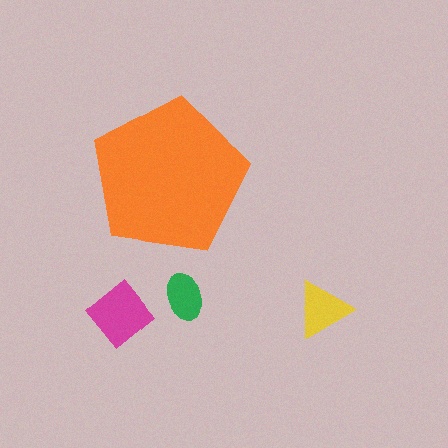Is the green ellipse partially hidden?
No, the green ellipse is fully visible.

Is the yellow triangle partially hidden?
No, the yellow triangle is fully visible.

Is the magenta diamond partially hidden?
No, the magenta diamond is fully visible.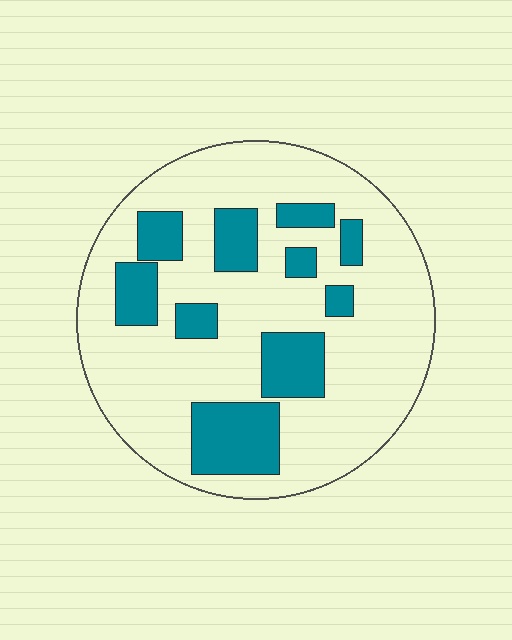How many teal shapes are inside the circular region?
10.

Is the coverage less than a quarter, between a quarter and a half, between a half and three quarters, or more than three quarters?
Less than a quarter.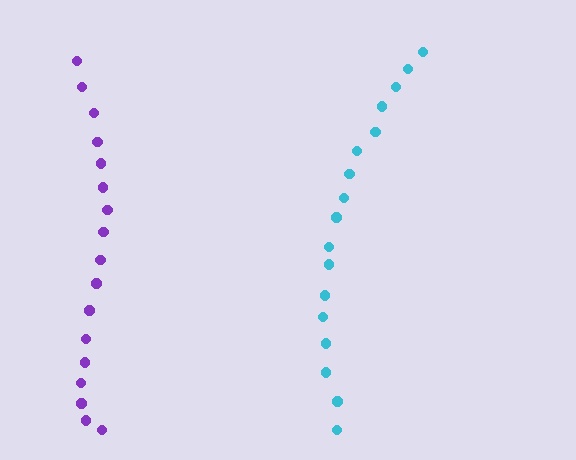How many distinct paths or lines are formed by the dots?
There are 2 distinct paths.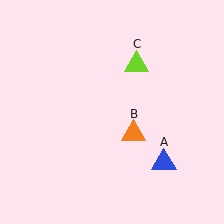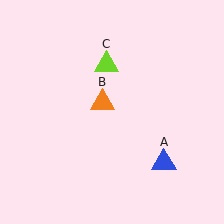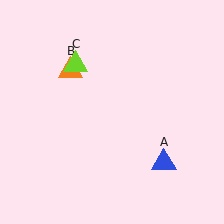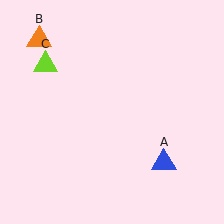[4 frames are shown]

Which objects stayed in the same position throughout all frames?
Blue triangle (object A) remained stationary.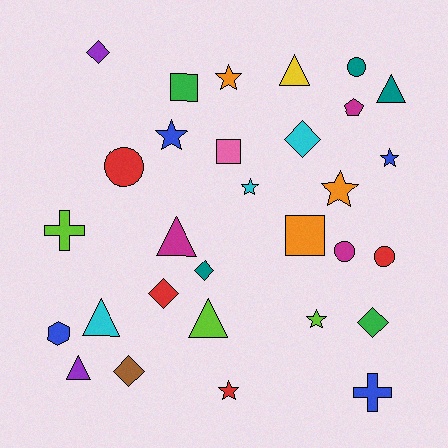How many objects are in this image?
There are 30 objects.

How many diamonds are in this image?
There are 6 diamonds.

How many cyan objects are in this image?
There are 3 cyan objects.